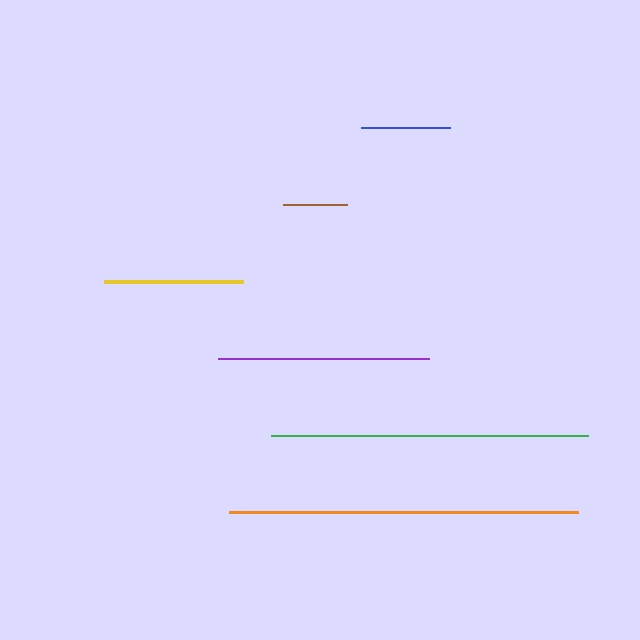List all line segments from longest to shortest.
From longest to shortest: orange, green, purple, yellow, blue, brown.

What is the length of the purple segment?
The purple segment is approximately 211 pixels long.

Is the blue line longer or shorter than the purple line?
The purple line is longer than the blue line.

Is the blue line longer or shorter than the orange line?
The orange line is longer than the blue line.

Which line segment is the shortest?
The brown line is the shortest at approximately 64 pixels.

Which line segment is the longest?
The orange line is the longest at approximately 350 pixels.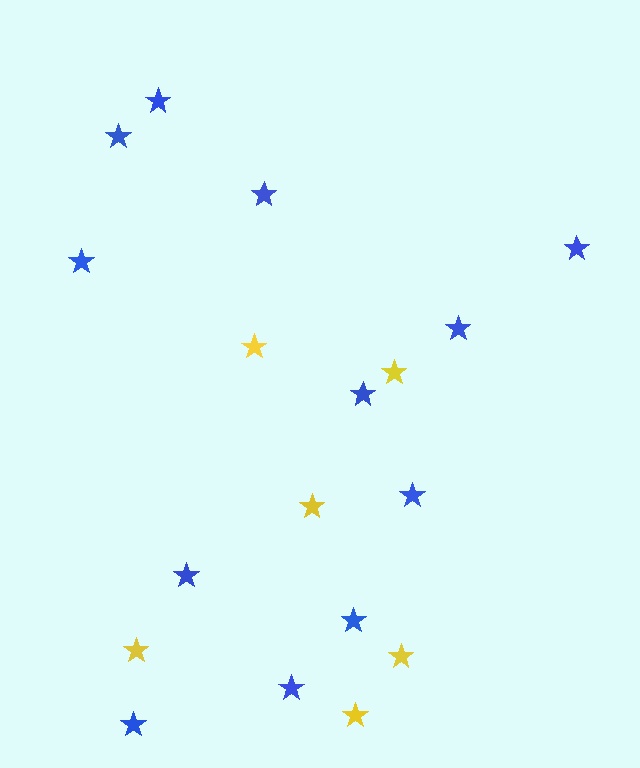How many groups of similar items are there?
There are 2 groups: one group of blue stars (12) and one group of yellow stars (6).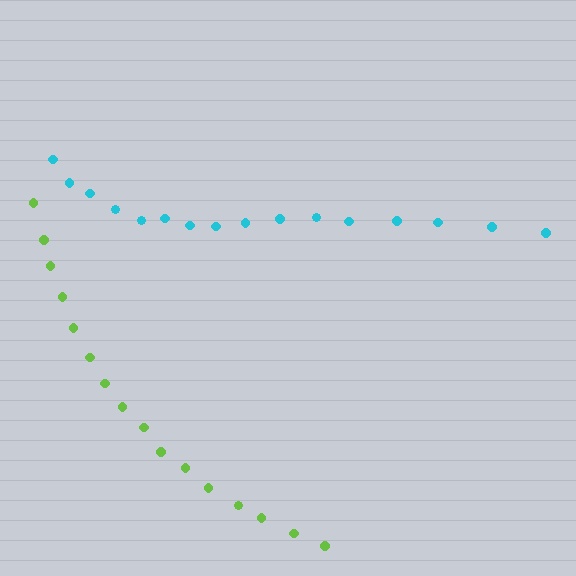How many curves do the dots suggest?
There are 2 distinct paths.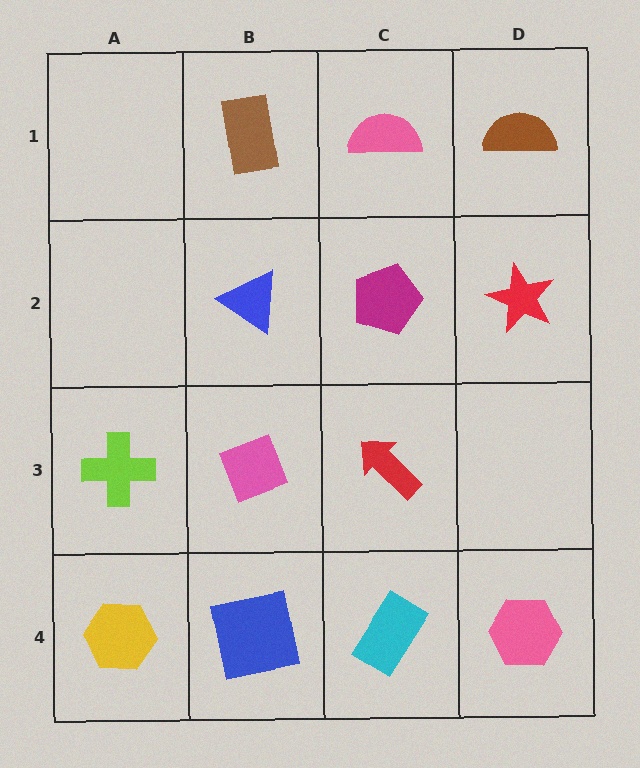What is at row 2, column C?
A magenta pentagon.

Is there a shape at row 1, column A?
No, that cell is empty.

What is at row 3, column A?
A lime cross.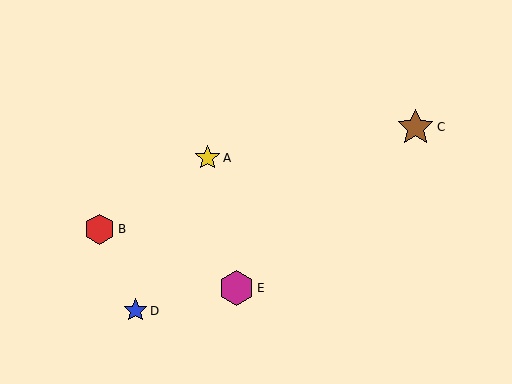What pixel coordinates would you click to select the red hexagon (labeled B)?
Click at (100, 229) to select the red hexagon B.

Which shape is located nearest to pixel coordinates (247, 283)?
The magenta hexagon (labeled E) at (237, 288) is nearest to that location.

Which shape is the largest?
The brown star (labeled C) is the largest.